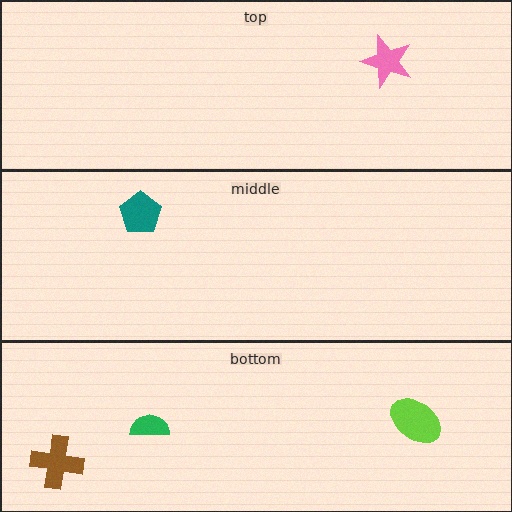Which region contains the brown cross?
The bottom region.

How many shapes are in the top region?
1.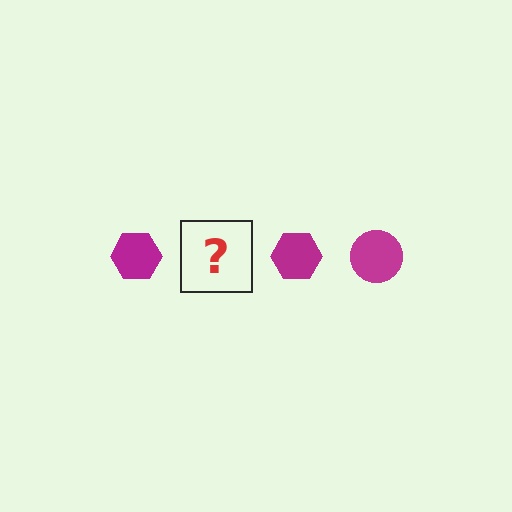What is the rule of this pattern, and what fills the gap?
The rule is that the pattern cycles through hexagon, circle shapes in magenta. The gap should be filled with a magenta circle.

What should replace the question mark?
The question mark should be replaced with a magenta circle.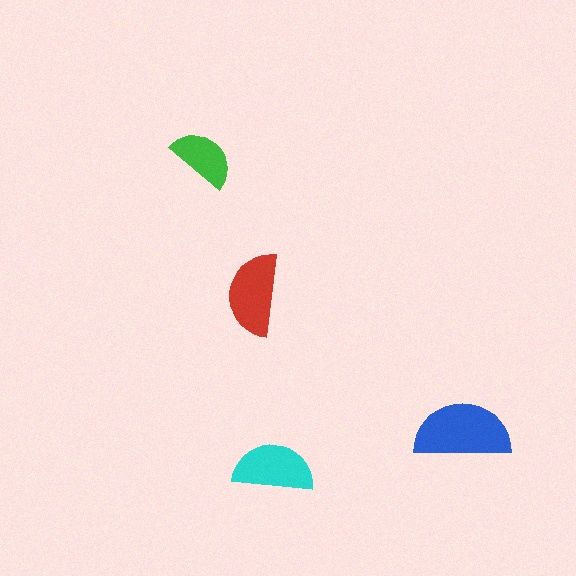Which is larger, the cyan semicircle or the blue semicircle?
The blue one.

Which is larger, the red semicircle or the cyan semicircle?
The red one.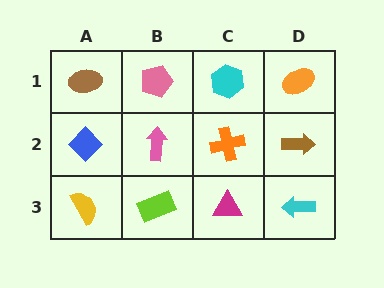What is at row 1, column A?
A brown ellipse.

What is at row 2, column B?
A pink arrow.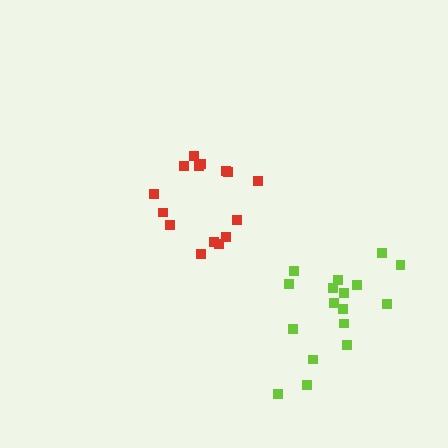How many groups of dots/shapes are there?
There are 2 groups.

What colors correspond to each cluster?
The clusters are colored: red, lime.